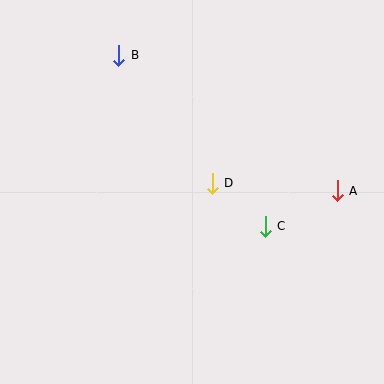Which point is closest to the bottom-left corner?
Point D is closest to the bottom-left corner.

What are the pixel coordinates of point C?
Point C is at (265, 226).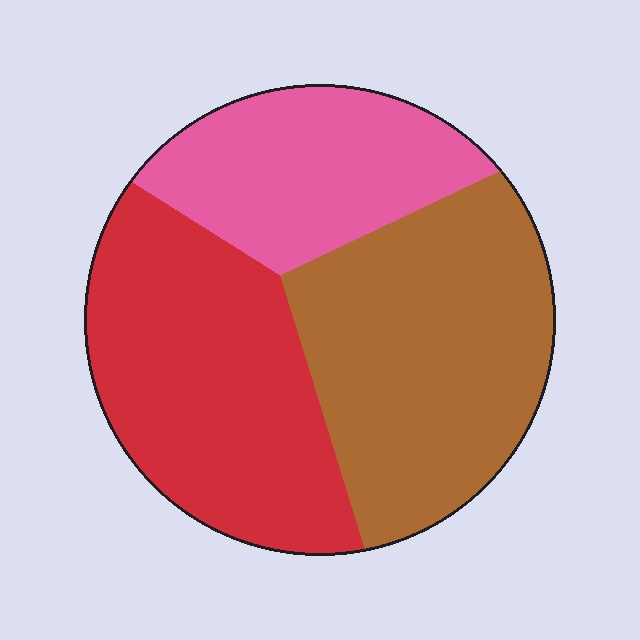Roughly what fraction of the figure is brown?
Brown takes up between a third and a half of the figure.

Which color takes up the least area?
Pink, at roughly 25%.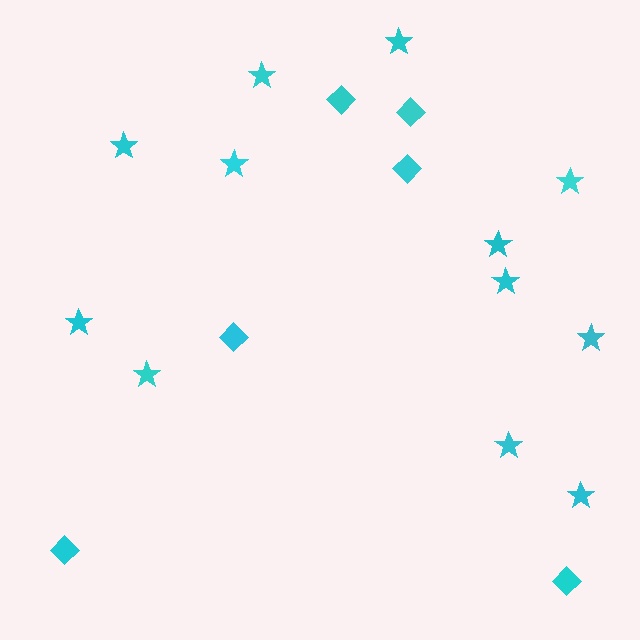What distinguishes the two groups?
There are 2 groups: one group of stars (12) and one group of diamonds (6).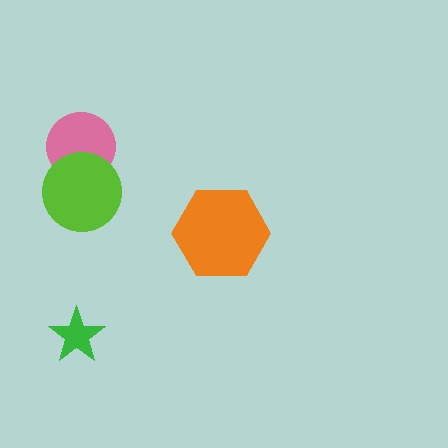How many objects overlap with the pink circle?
1 object overlaps with the pink circle.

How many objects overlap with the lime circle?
1 object overlaps with the lime circle.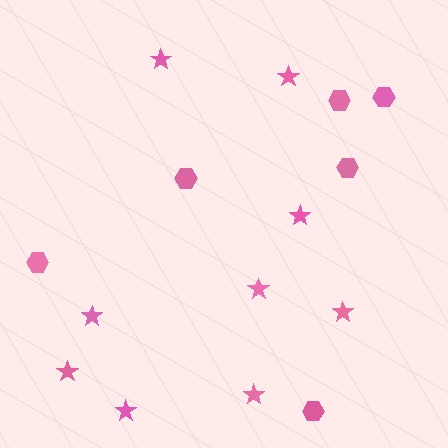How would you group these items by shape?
There are 2 groups: one group of stars (9) and one group of hexagons (6).